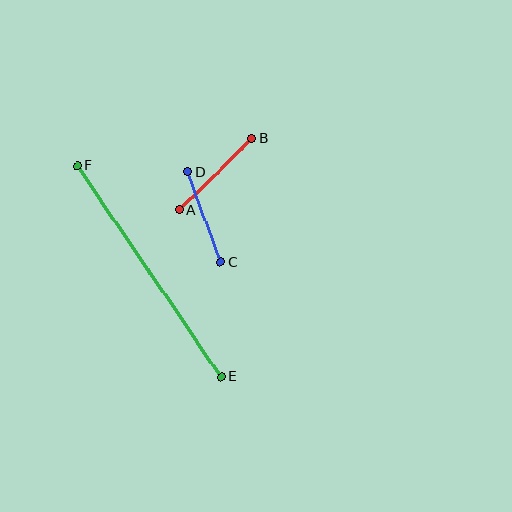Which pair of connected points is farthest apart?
Points E and F are farthest apart.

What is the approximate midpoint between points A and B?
The midpoint is at approximately (216, 174) pixels.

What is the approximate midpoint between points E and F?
The midpoint is at approximately (149, 271) pixels.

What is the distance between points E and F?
The distance is approximately 256 pixels.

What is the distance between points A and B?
The distance is approximately 102 pixels.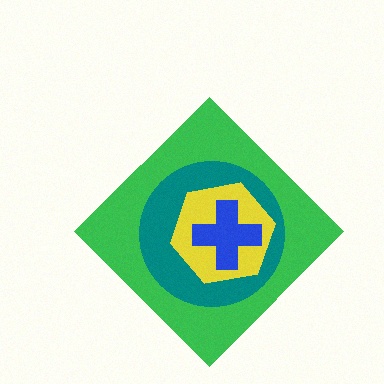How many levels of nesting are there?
4.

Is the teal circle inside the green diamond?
Yes.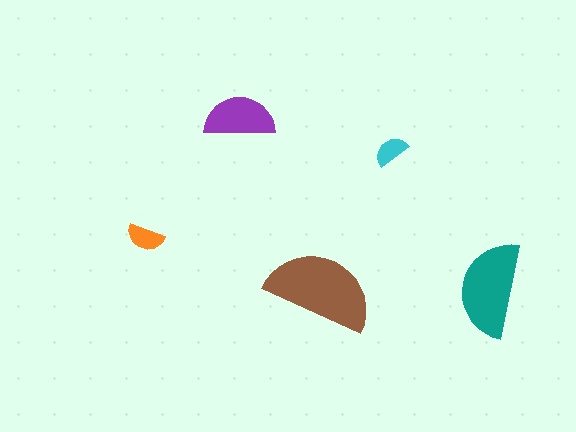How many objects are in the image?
There are 5 objects in the image.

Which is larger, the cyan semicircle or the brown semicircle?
The brown one.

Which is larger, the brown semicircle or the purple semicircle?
The brown one.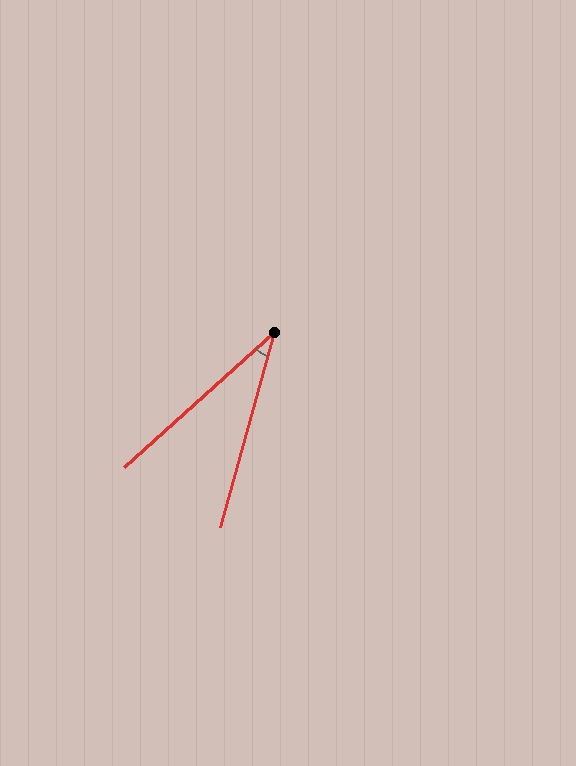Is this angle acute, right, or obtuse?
It is acute.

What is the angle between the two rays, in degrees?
Approximately 32 degrees.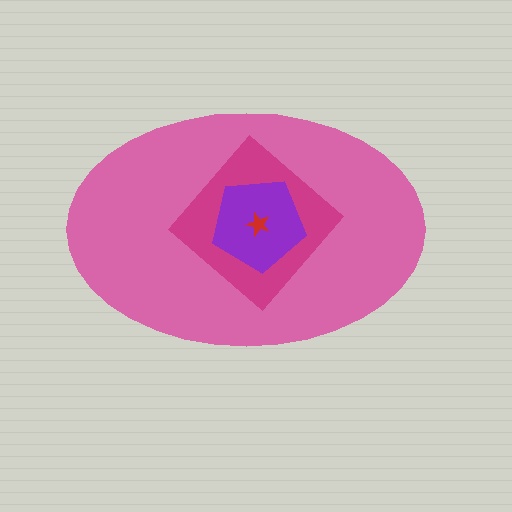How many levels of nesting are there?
4.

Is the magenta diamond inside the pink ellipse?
Yes.